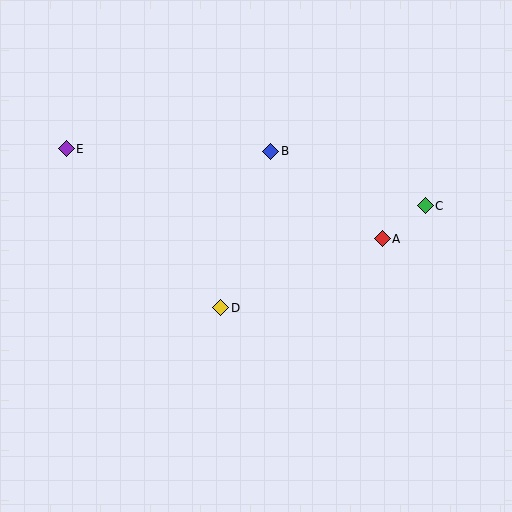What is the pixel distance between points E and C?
The distance between E and C is 363 pixels.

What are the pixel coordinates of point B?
Point B is at (271, 151).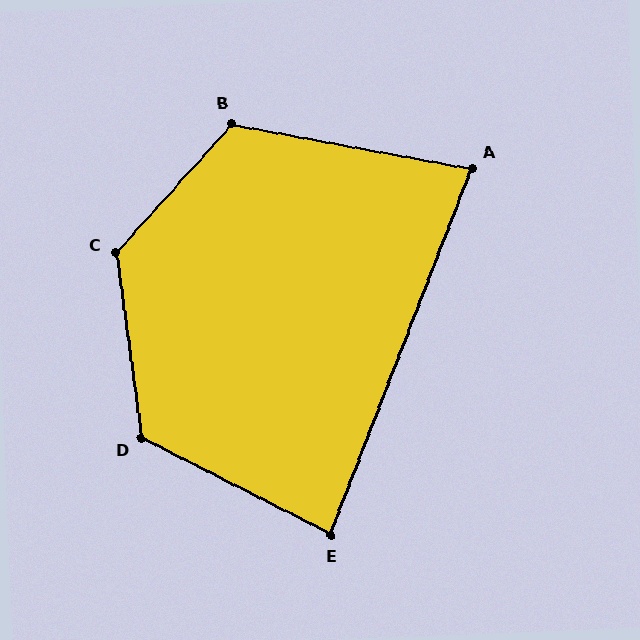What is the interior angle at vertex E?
Approximately 84 degrees (acute).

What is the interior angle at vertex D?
Approximately 124 degrees (obtuse).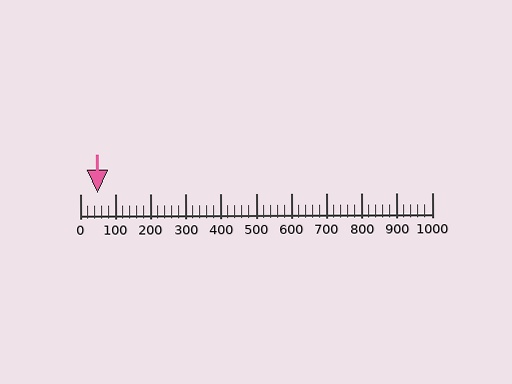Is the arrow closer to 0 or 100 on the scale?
The arrow is closer to 100.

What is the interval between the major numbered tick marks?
The major tick marks are spaced 100 units apart.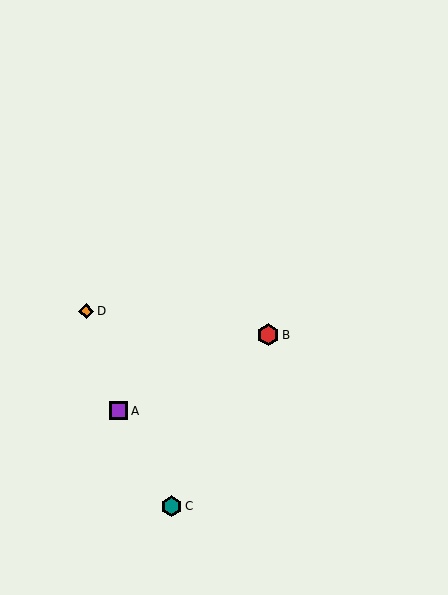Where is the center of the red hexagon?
The center of the red hexagon is at (268, 335).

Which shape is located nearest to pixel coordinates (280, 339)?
The red hexagon (labeled B) at (268, 335) is nearest to that location.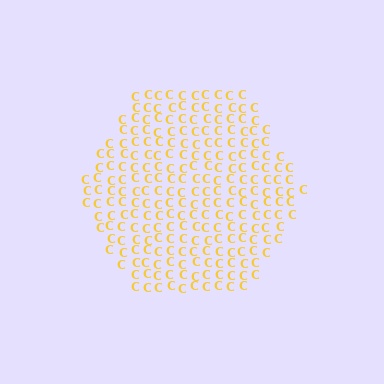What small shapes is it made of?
It is made of small letter C's.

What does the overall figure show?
The overall figure shows a hexagon.